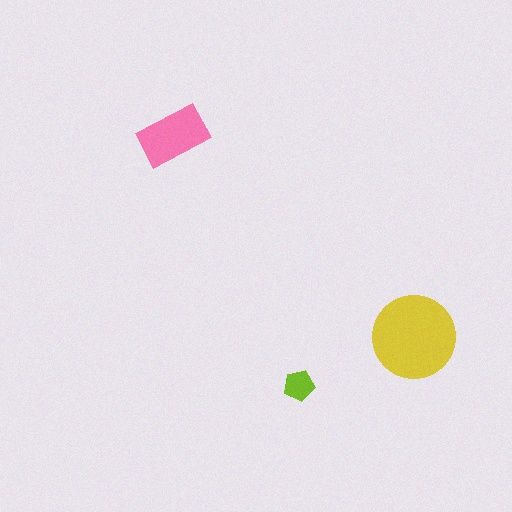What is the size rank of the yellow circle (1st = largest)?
1st.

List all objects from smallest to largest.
The lime pentagon, the pink rectangle, the yellow circle.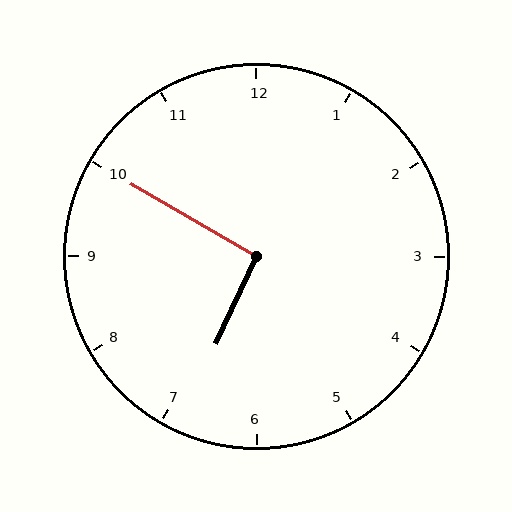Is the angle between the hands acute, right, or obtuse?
It is right.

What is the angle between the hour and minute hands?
Approximately 95 degrees.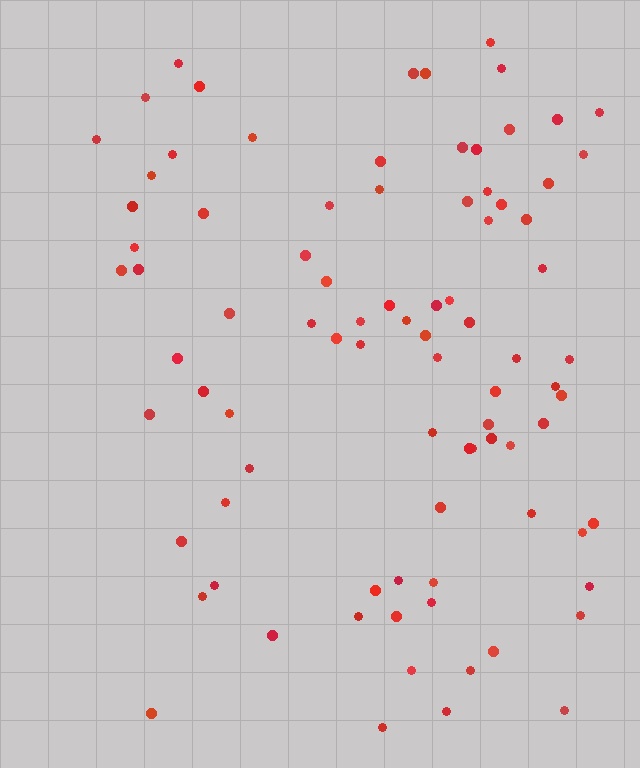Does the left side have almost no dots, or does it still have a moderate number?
Still a moderate number, just noticeably fewer than the right.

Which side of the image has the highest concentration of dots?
The right.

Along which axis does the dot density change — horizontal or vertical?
Horizontal.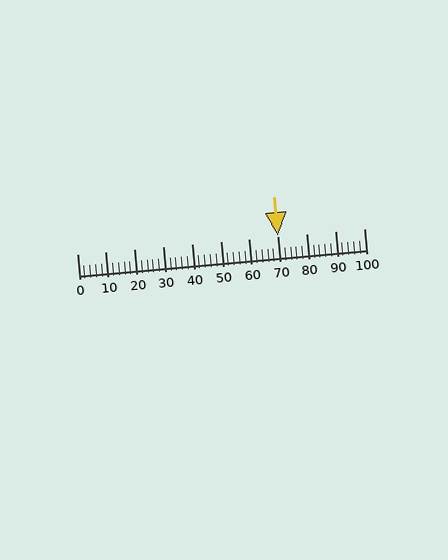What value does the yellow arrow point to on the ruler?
The yellow arrow points to approximately 70.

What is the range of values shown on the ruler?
The ruler shows values from 0 to 100.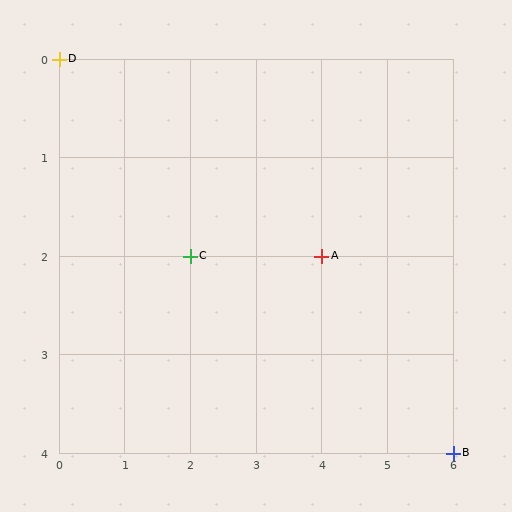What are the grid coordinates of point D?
Point D is at grid coordinates (0, 0).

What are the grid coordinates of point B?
Point B is at grid coordinates (6, 4).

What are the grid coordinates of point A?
Point A is at grid coordinates (4, 2).